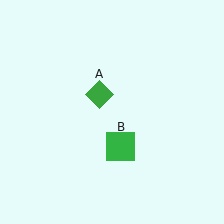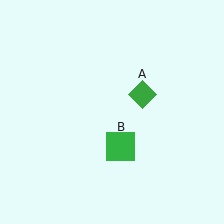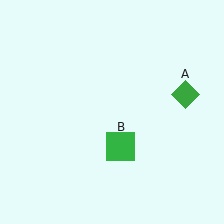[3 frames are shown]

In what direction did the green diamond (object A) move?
The green diamond (object A) moved right.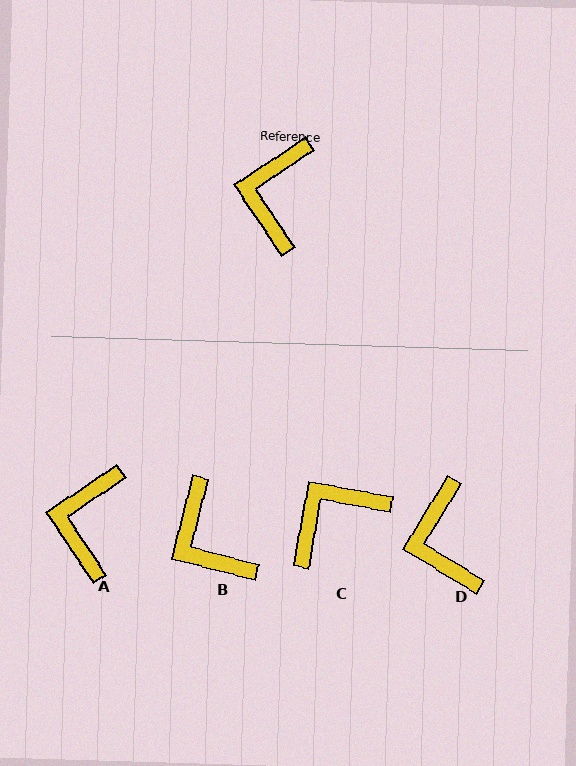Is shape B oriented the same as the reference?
No, it is off by about 42 degrees.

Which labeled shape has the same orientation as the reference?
A.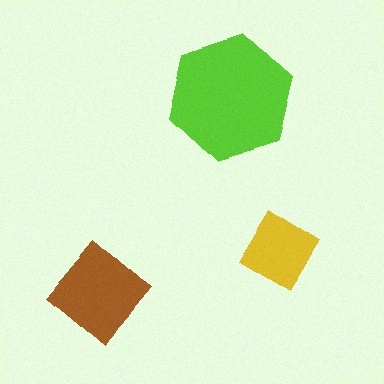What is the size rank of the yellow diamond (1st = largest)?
3rd.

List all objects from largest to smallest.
The lime hexagon, the brown diamond, the yellow diamond.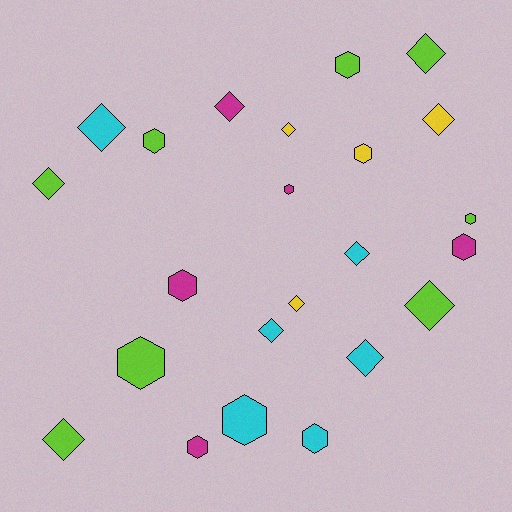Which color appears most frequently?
Lime, with 8 objects.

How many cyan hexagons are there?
There are 2 cyan hexagons.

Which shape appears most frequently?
Diamond, with 12 objects.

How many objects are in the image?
There are 23 objects.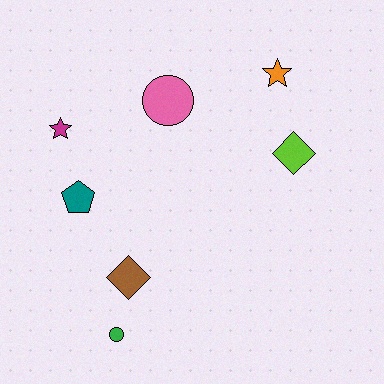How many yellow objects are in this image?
There are no yellow objects.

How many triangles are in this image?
There are no triangles.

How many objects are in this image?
There are 7 objects.